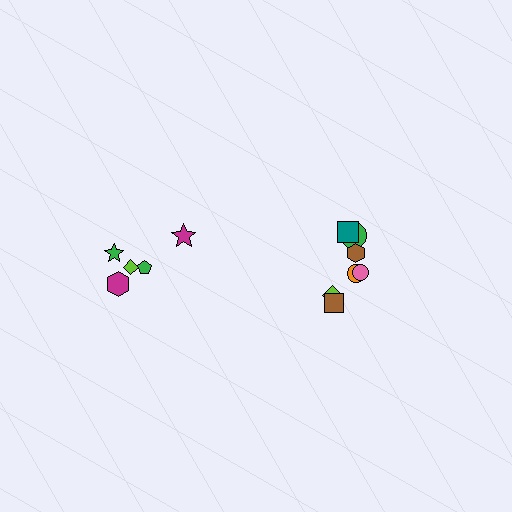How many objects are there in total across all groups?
There are 12 objects.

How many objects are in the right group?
There are 7 objects.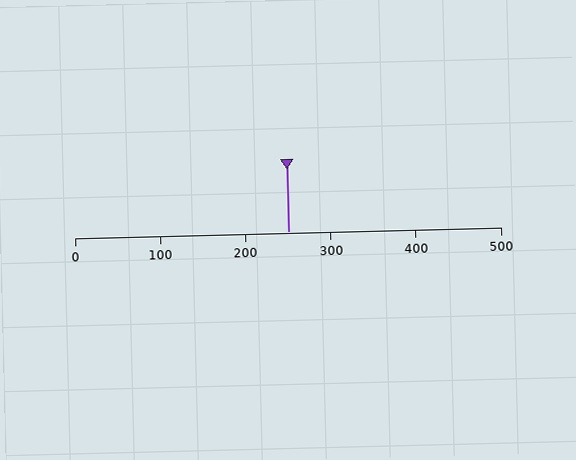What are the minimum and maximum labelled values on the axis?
The axis runs from 0 to 500.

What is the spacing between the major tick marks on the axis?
The major ticks are spaced 100 apart.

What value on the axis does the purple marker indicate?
The marker indicates approximately 250.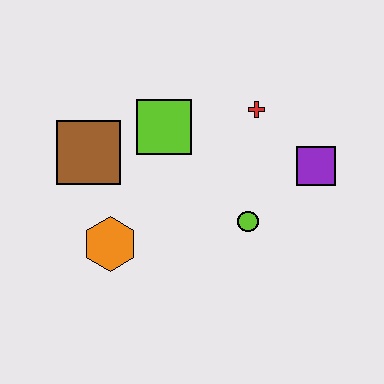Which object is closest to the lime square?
The brown square is closest to the lime square.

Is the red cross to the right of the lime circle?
Yes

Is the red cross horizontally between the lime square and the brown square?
No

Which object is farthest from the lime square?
The purple square is farthest from the lime square.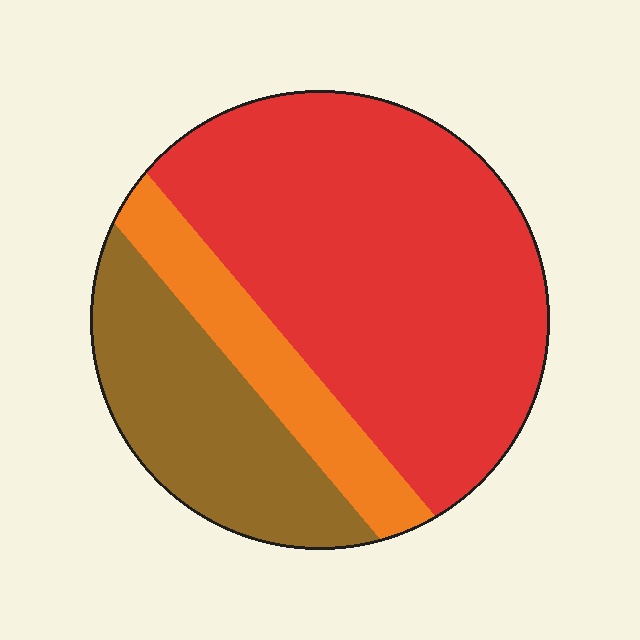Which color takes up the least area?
Orange, at roughly 15%.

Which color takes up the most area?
Red, at roughly 60%.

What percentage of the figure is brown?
Brown covers 24% of the figure.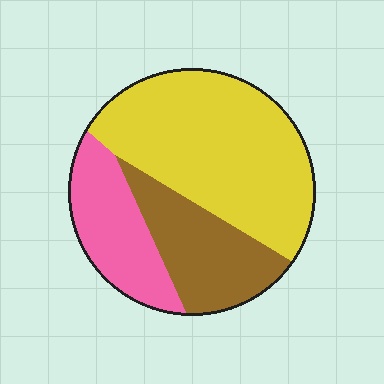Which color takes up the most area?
Yellow, at roughly 55%.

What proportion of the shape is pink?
Pink takes up about one fifth (1/5) of the shape.